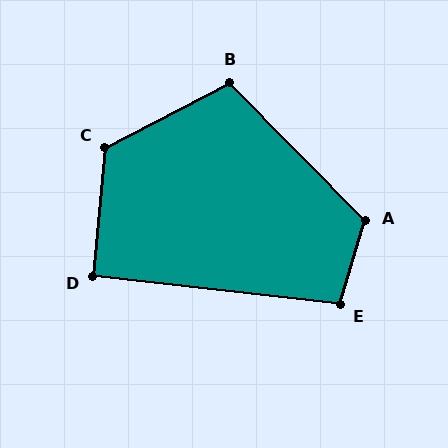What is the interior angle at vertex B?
Approximately 107 degrees (obtuse).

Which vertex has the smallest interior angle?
D, at approximately 91 degrees.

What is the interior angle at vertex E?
Approximately 100 degrees (obtuse).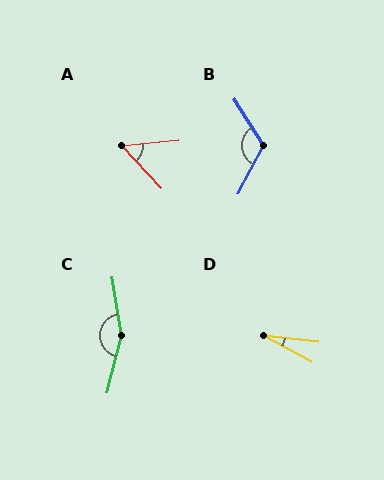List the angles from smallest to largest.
D (22°), A (52°), B (121°), C (157°).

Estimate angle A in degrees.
Approximately 52 degrees.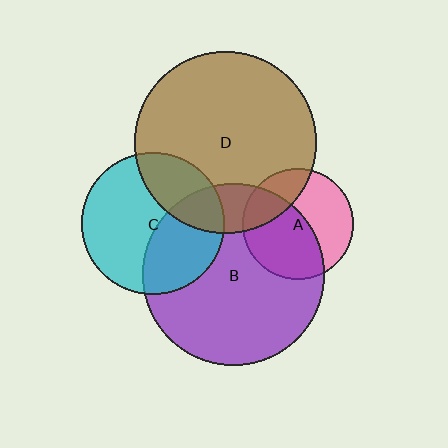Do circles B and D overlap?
Yes.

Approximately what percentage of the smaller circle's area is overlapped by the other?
Approximately 15%.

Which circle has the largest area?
Circle B (purple).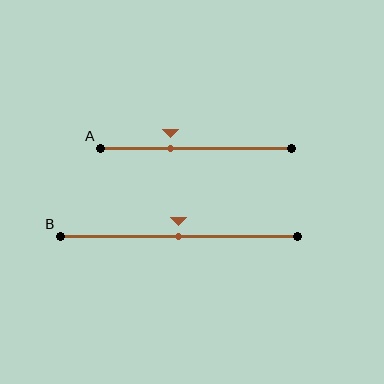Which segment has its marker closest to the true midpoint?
Segment B has its marker closest to the true midpoint.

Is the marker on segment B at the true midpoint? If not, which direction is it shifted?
Yes, the marker on segment B is at the true midpoint.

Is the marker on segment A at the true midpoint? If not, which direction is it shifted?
No, the marker on segment A is shifted to the left by about 13% of the segment length.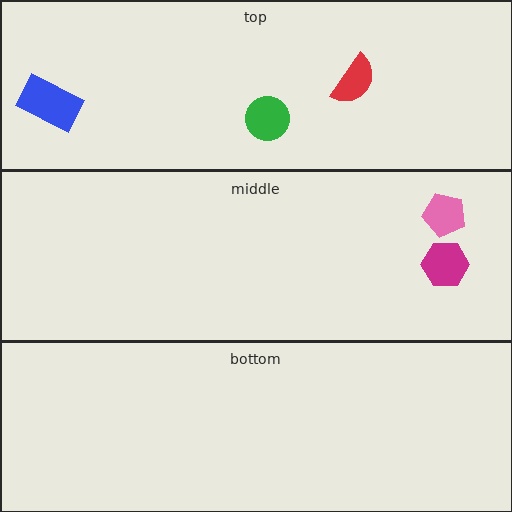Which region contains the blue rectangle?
The top region.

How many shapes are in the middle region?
2.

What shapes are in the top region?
The red semicircle, the green circle, the blue rectangle.